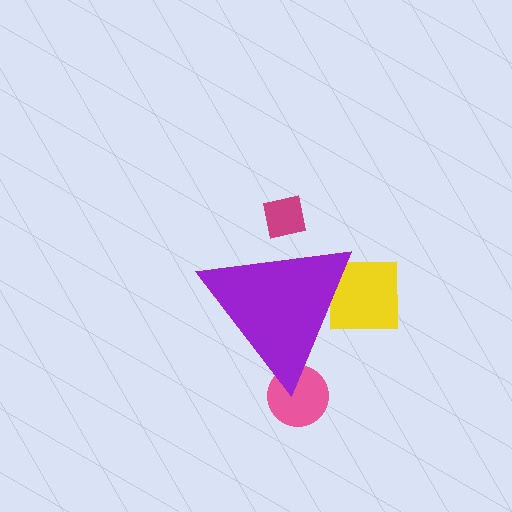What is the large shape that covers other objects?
A purple triangle.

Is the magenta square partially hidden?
Yes, the magenta square is partially hidden behind the purple triangle.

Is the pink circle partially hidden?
Yes, the pink circle is partially hidden behind the purple triangle.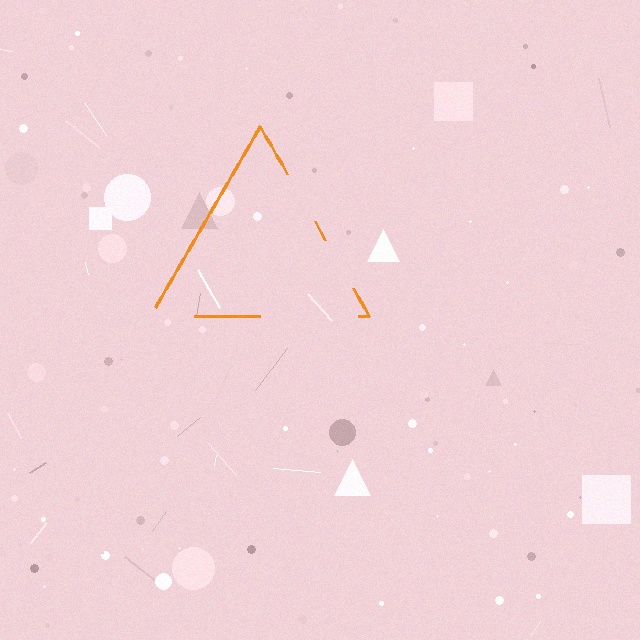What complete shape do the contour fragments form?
The contour fragments form a triangle.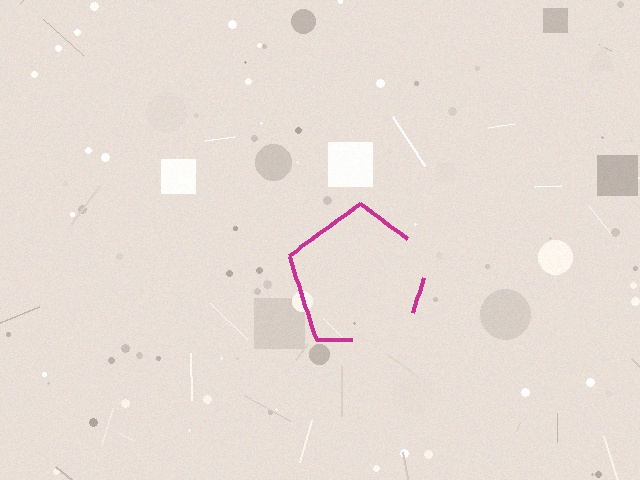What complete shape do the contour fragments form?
The contour fragments form a pentagon.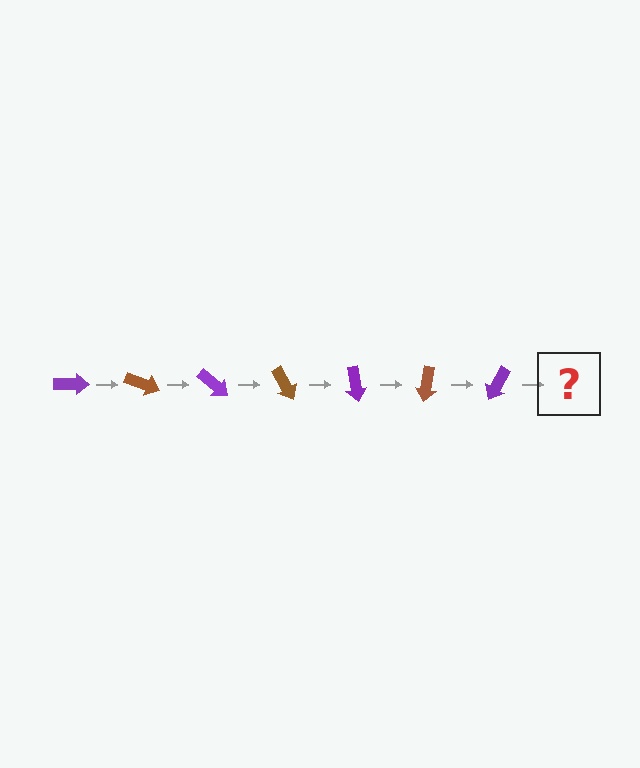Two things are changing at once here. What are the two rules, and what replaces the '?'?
The two rules are that it rotates 20 degrees each step and the color cycles through purple and brown. The '?' should be a brown arrow, rotated 140 degrees from the start.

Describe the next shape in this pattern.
It should be a brown arrow, rotated 140 degrees from the start.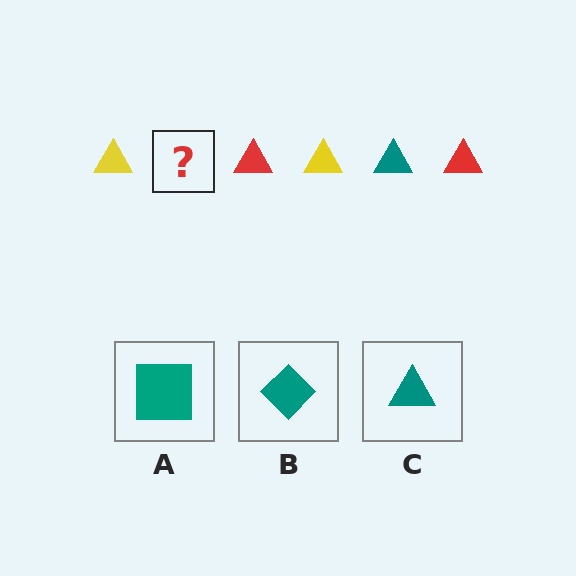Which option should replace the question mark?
Option C.